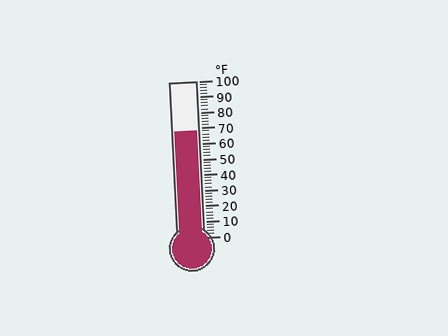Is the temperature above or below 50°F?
The temperature is above 50°F.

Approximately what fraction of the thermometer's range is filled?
The thermometer is filled to approximately 70% of its range.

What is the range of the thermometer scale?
The thermometer scale ranges from 0°F to 100°F.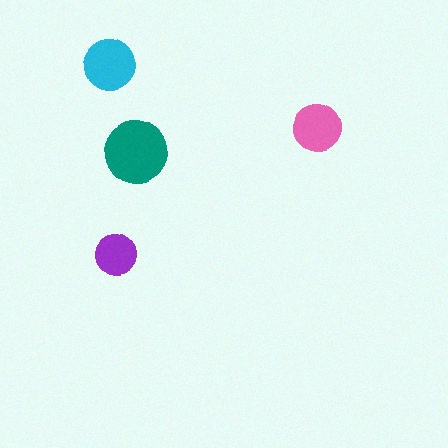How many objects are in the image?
There are 4 objects in the image.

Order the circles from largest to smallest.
the teal one, the cyan one, the pink one, the purple one.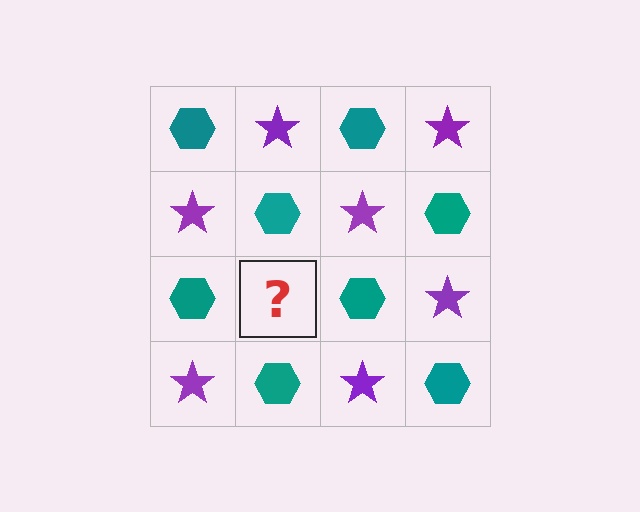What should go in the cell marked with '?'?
The missing cell should contain a purple star.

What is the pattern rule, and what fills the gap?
The rule is that it alternates teal hexagon and purple star in a checkerboard pattern. The gap should be filled with a purple star.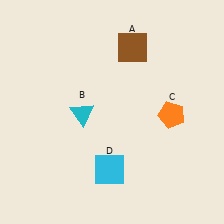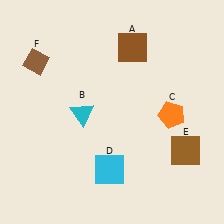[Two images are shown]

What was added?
A brown square (E), a brown diamond (F) were added in Image 2.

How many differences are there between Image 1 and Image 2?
There are 2 differences between the two images.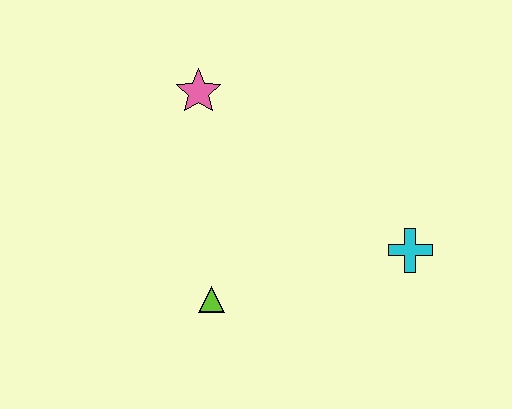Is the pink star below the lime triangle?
No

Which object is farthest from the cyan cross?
The pink star is farthest from the cyan cross.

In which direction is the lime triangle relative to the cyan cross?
The lime triangle is to the left of the cyan cross.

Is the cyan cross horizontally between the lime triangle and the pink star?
No